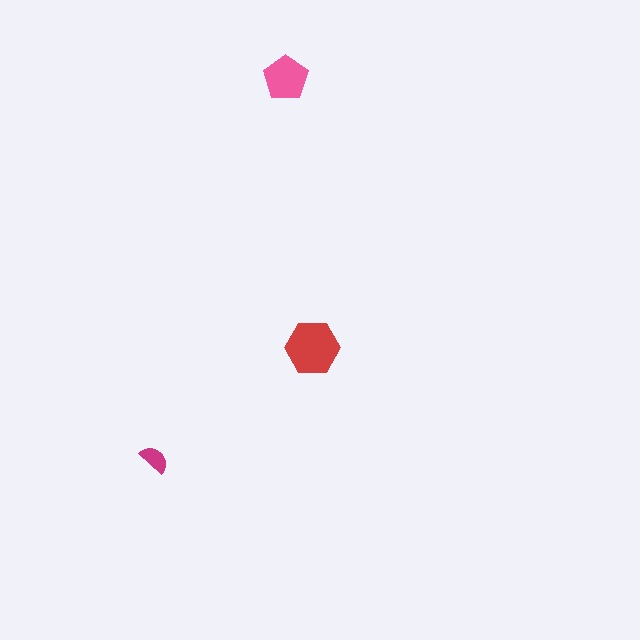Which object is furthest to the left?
The magenta semicircle is leftmost.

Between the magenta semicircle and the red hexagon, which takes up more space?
The red hexagon.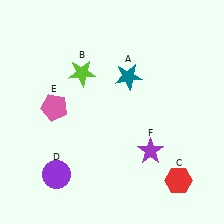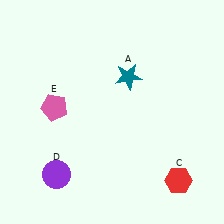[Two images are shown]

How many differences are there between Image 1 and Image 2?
There are 2 differences between the two images.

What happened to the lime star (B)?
The lime star (B) was removed in Image 2. It was in the top-left area of Image 1.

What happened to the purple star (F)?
The purple star (F) was removed in Image 2. It was in the bottom-right area of Image 1.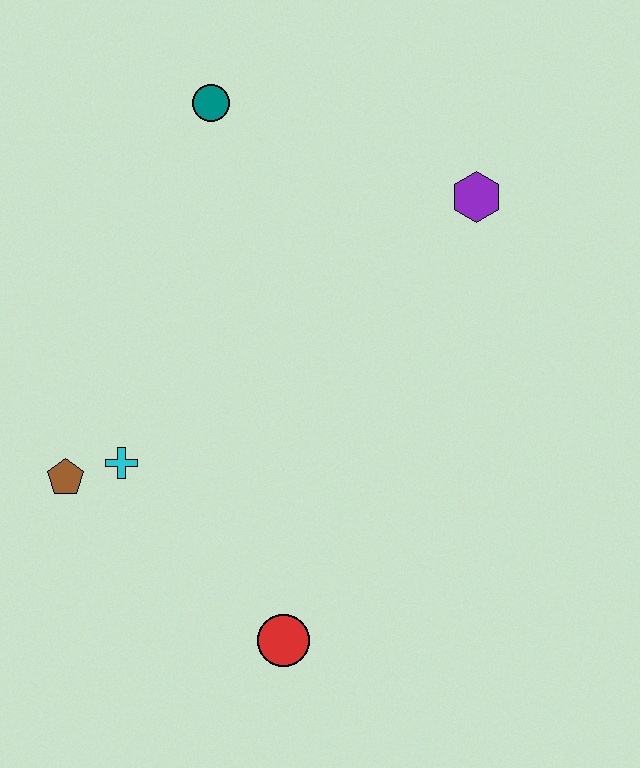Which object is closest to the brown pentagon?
The cyan cross is closest to the brown pentagon.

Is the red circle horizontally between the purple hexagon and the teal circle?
Yes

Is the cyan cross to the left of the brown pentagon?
No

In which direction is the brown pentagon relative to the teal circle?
The brown pentagon is below the teal circle.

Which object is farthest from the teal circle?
The red circle is farthest from the teal circle.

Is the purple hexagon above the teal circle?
No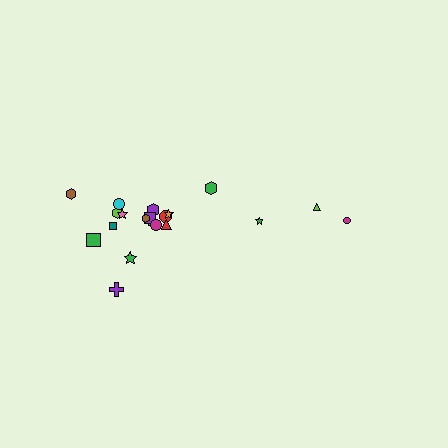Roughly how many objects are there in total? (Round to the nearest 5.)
Roughly 20 objects in total.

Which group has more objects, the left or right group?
The left group.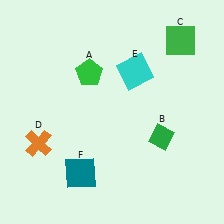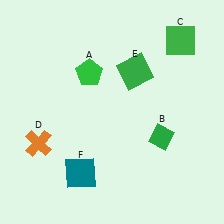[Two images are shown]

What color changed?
The square (E) changed from cyan in Image 1 to green in Image 2.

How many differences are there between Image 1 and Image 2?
There is 1 difference between the two images.